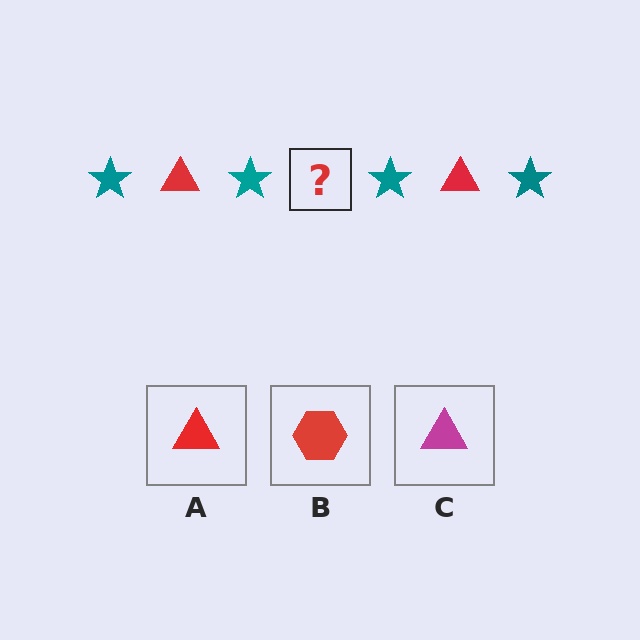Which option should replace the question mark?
Option A.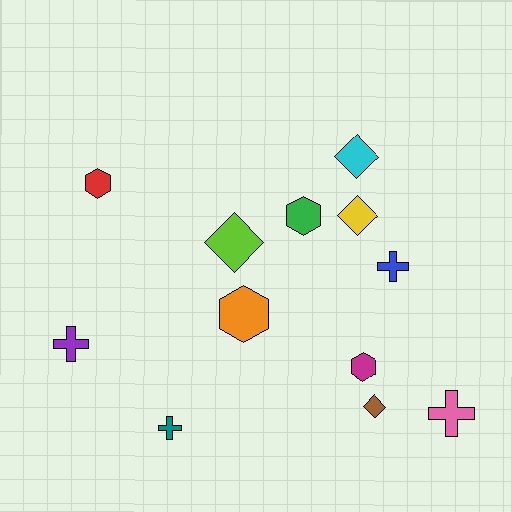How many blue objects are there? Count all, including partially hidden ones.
There is 1 blue object.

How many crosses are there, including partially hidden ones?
There are 4 crosses.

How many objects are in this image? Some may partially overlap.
There are 12 objects.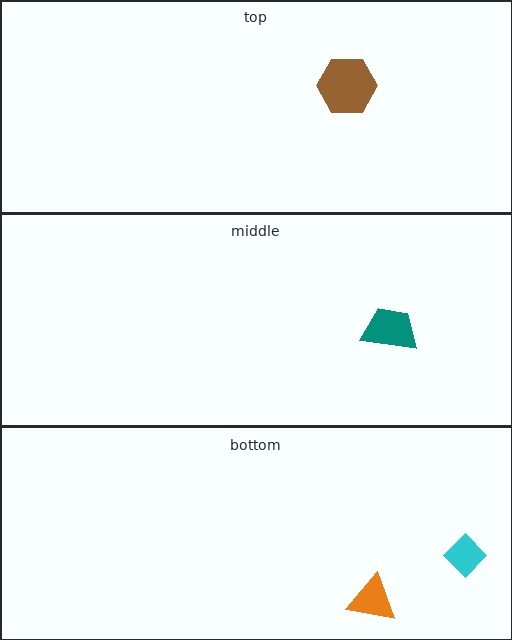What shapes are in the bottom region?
The cyan diamond, the orange triangle.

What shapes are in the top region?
The brown hexagon.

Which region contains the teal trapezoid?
The middle region.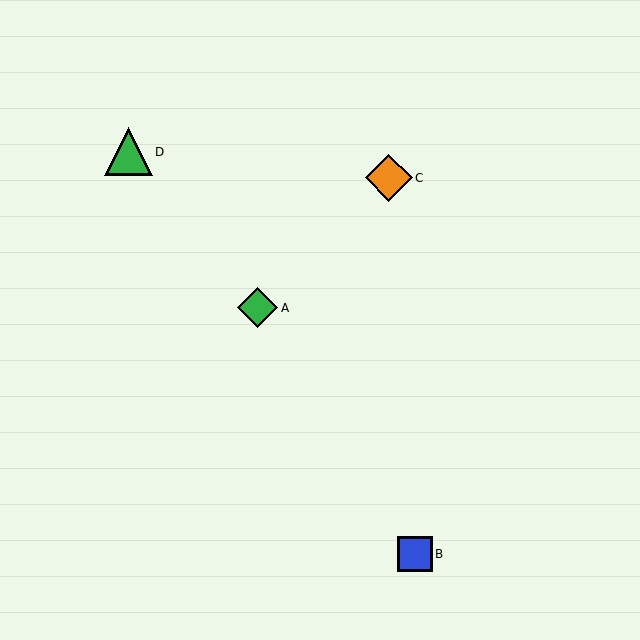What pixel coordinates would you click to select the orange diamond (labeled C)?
Click at (389, 178) to select the orange diamond C.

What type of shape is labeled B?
Shape B is a blue square.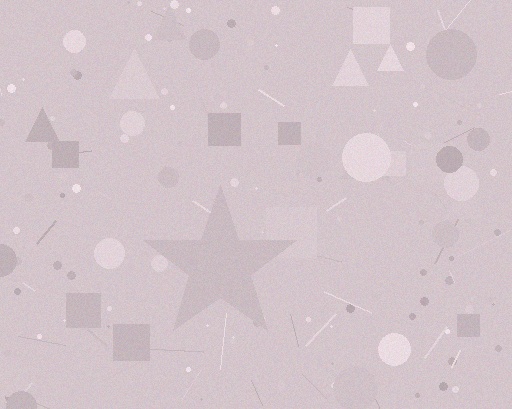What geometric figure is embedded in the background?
A star is embedded in the background.